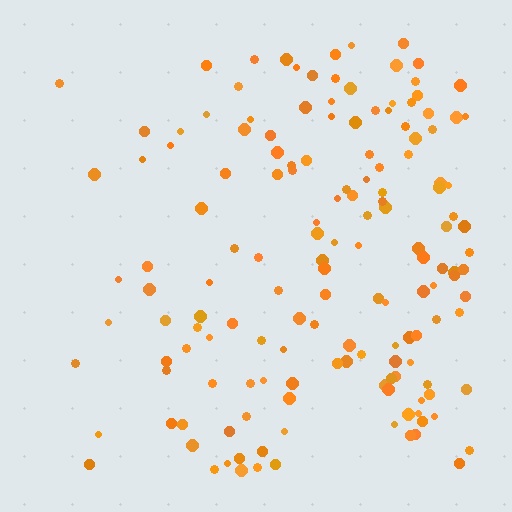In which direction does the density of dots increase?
From left to right, with the right side densest.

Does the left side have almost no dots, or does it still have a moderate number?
Still a moderate number, just noticeably fewer than the right.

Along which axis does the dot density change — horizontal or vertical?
Horizontal.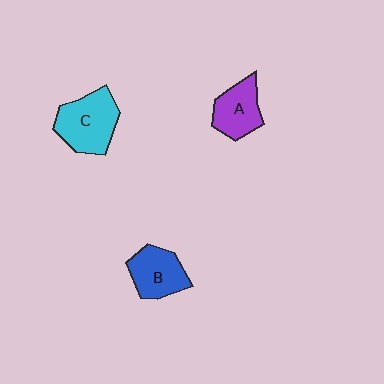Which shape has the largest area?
Shape C (cyan).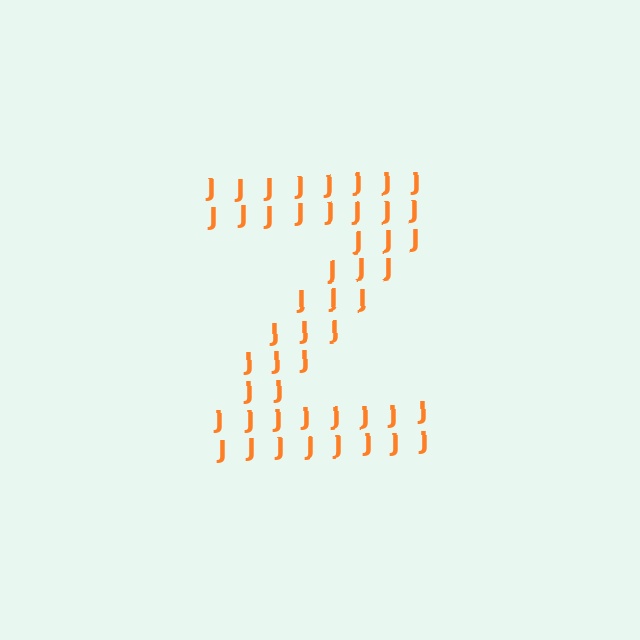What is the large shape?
The large shape is the letter Z.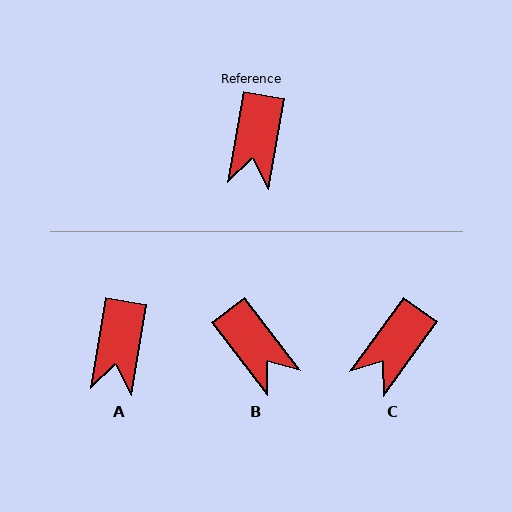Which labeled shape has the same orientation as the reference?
A.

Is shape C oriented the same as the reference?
No, it is off by about 26 degrees.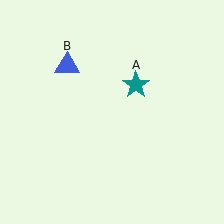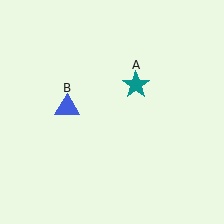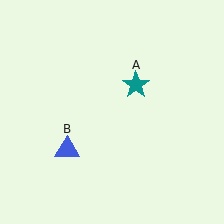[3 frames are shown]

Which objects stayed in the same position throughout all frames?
Teal star (object A) remained stationary.